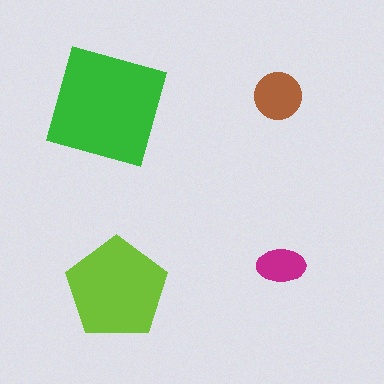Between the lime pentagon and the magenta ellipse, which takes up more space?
The lime pentagon.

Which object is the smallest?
The magenta ellipse.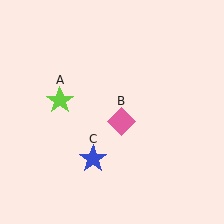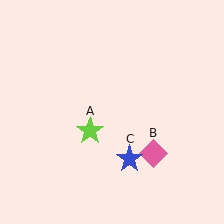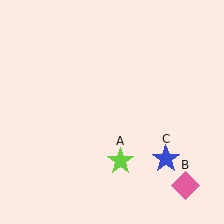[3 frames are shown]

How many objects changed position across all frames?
3 objects changed position: lime star (object A), pink diamond (object B), blue star (object C).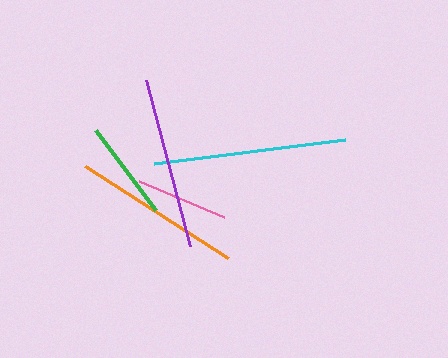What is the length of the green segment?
The green segment is approximately 100 pixels long.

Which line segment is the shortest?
The pink line is the shortest at approximately 92 pixels.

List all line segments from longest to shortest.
From longest to shortest: cyan, purple, orange, green, pink.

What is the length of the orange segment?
The orange segment is approximately 170 pixels long.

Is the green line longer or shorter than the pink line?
The green line is longer than the pink line.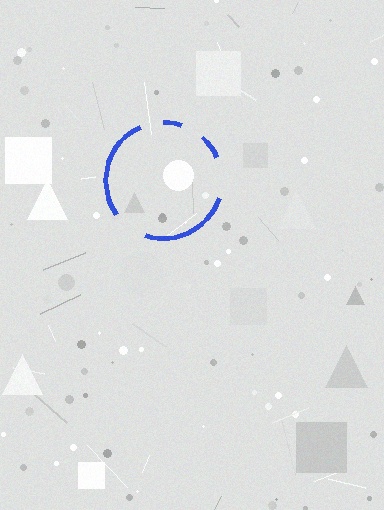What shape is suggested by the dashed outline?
The dashed outline suggests a circle.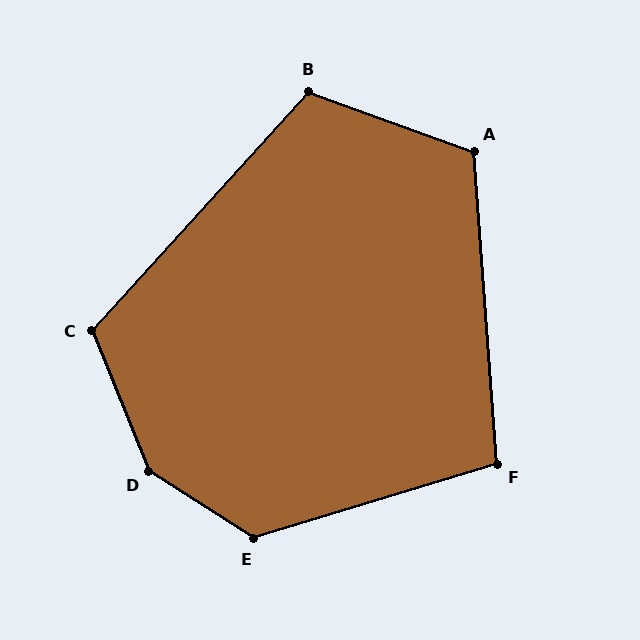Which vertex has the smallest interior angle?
F, at approximately 103 degrees.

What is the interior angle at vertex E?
Approximately 130 degrees (obtuse).